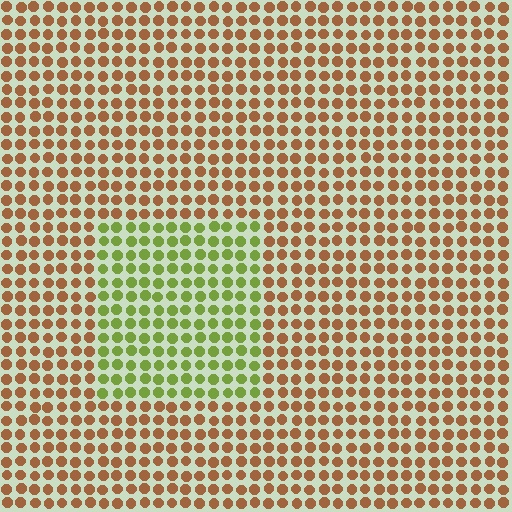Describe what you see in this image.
The image is filled with small brown elements in a uniform arrangement. A rectangle-shaped region is visible where the elements are tinted to a slightly different hue, forming a subtle color boundary.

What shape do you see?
I see a rectangle.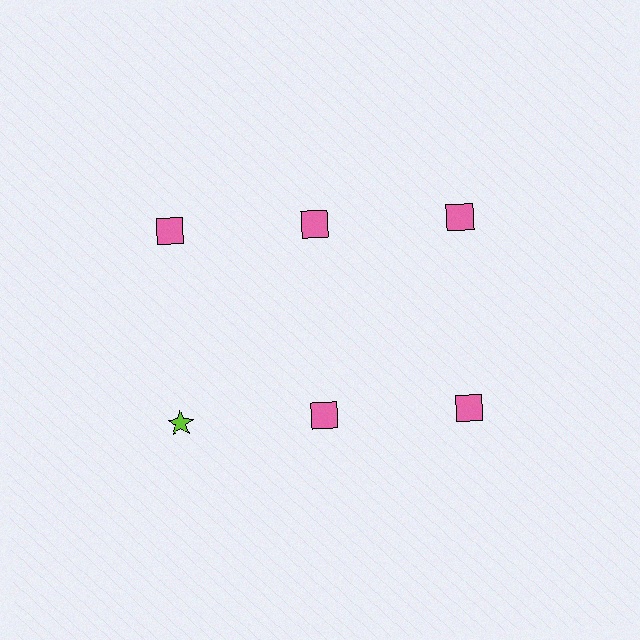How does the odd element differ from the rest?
It differs in both color (lime instead of pink) and shape (star instead of square).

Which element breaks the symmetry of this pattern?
The lime star in the second row, leftmost column breaks the symmetry. All other shapes are pink squares.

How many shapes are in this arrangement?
There are 6 shapes arranged in a grid pattern.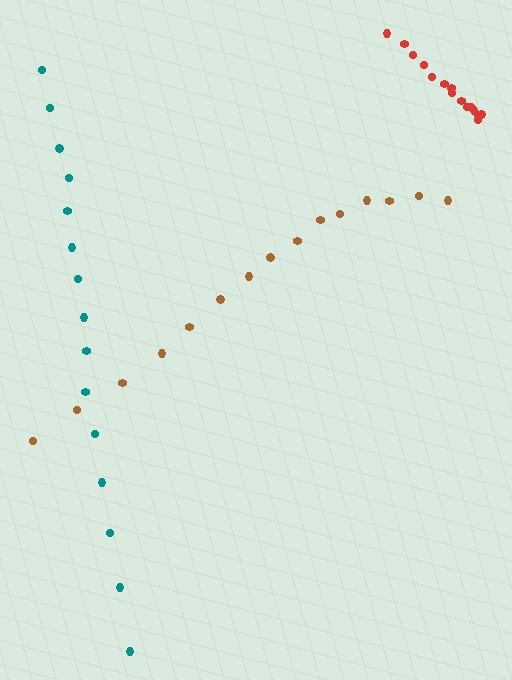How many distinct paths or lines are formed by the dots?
There are 3 distinct paths.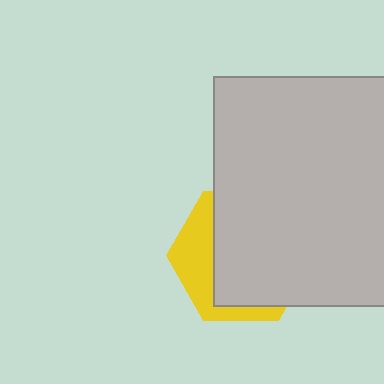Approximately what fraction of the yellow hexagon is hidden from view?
Roughly 68% of the yellow hexagon is hidden behind the light gray square.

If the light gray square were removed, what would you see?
You would see the complete yellow hexagon.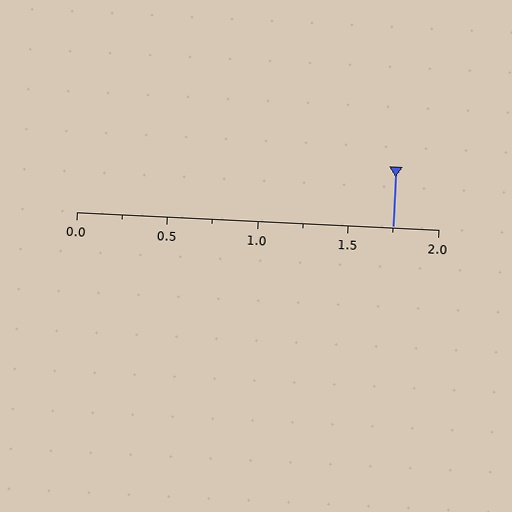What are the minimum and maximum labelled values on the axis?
The axis runs from 0.0 to 2.0.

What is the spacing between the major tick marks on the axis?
The major ticks are spaced 0.5 apart.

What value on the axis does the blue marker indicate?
The marker indicates approximately 1.75.